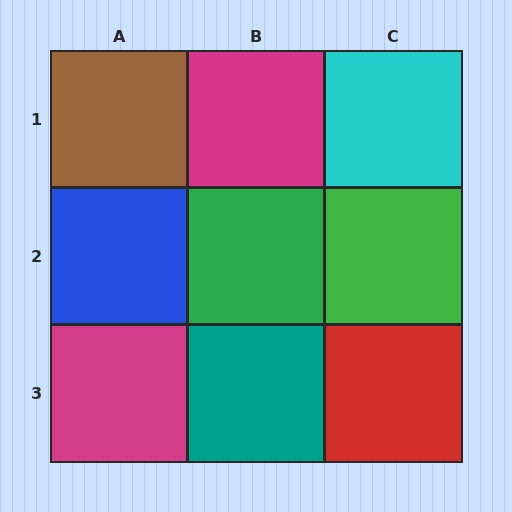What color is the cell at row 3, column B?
Teal.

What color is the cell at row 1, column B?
Magenta.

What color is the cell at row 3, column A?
Magenta.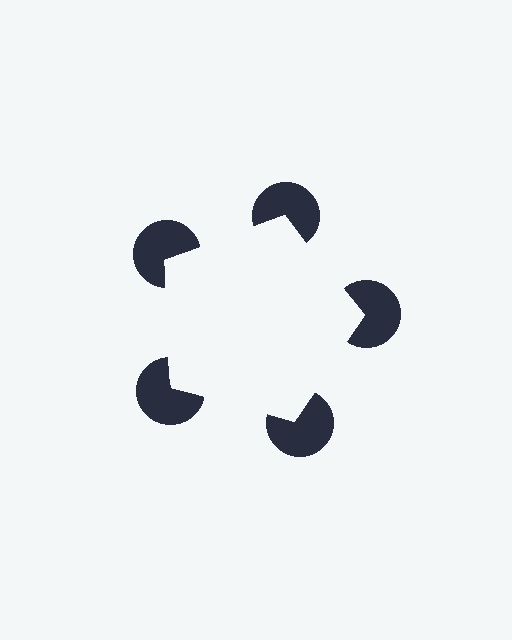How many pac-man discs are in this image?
There are 5 — one at each vertex of the illusory pentagon.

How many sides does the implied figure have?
5 sides.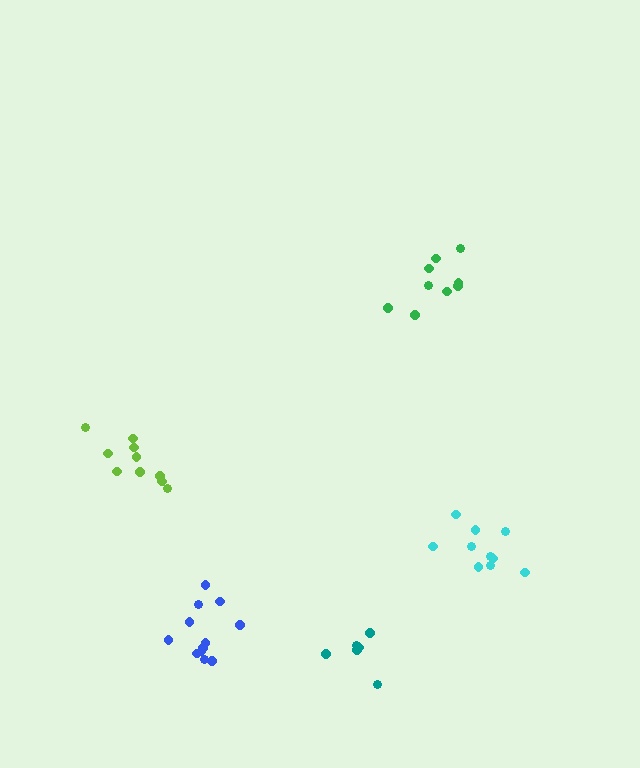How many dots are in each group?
Group 1: 10 dots, Group 2: 12 dots, Group 3: 9 dots, Group 4: 10 dots, Group 5: 6 dots (47 total).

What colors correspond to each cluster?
The clusters are colored: lime, blue, green, cyan, teal.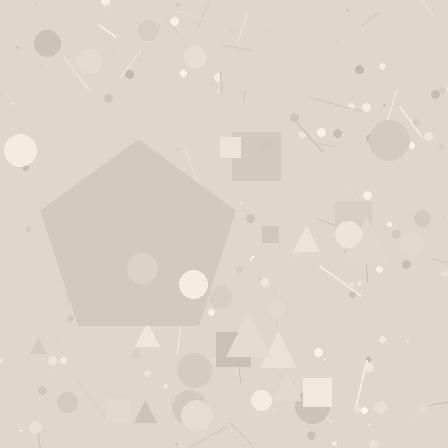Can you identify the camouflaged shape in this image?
The camouflaged shape is a pentagon.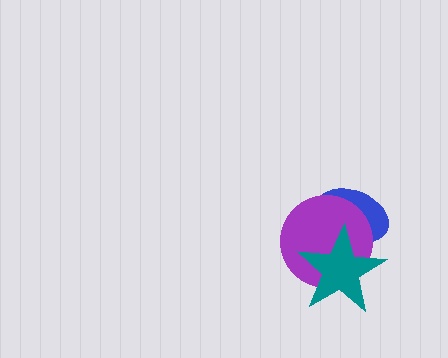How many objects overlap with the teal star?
2 objects overlap with the teal star.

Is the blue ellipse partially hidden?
Yes, it is partially covered by another shape.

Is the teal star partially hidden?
No, no other shape covers it.